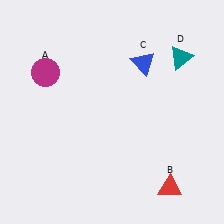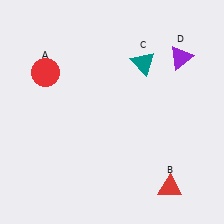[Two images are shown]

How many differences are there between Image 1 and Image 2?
There are 3 differences between the two images.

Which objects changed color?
A changed from magenta to red. C changed from blue to teal. D changed from teal to purple.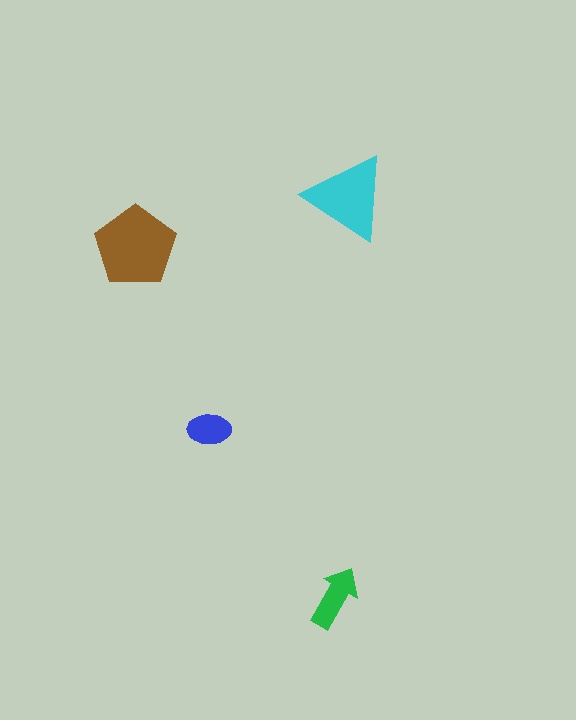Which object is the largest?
The brown pentagon.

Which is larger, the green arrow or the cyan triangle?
The cyan triangle.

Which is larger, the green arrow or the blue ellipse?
The green arrow.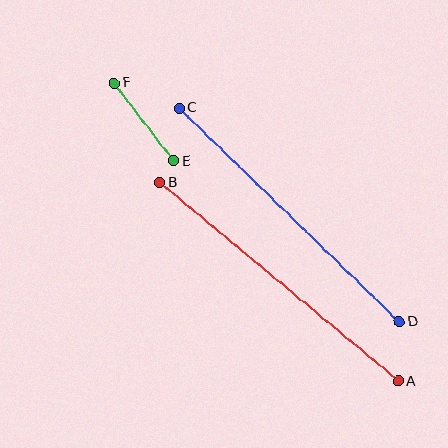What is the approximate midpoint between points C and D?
The midpoint is at approximately (289, 215) pixels.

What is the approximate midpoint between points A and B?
The midpoint is at approximately (279, 282) pixels.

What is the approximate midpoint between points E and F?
The midpoint is at approximately (144, 122) pixels.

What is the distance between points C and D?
The distance is approximately 307 pixels.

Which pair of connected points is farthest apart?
Points A and B are farthest apart.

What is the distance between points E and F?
The distance is approximately 98 pixels.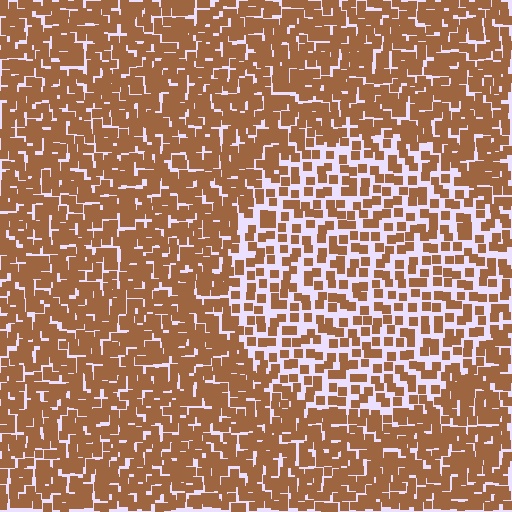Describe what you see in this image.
The image contains small brown elements arranged at two different densities. A circle-shaped region is visible where the elements are less densely packed than the surrounding area.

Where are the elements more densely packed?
The elements are more densely packed outside the circle boundary.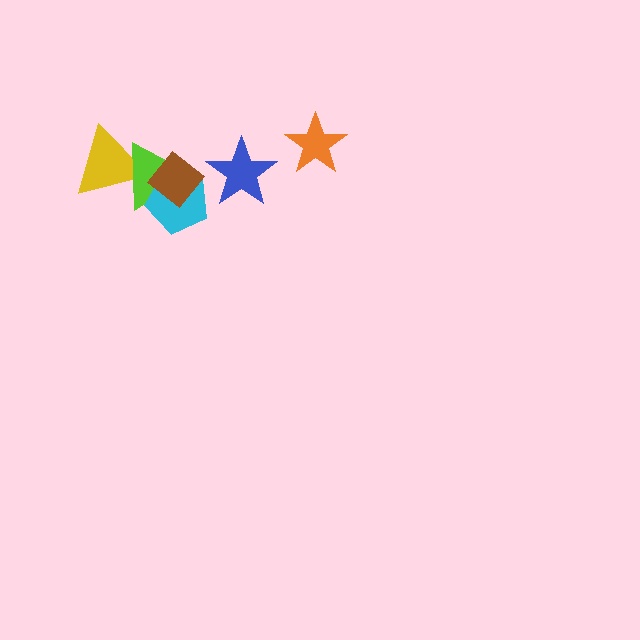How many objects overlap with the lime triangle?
3 objects overlap with the lime triangle.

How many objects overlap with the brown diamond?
2 objects overlap with the brown diamond.